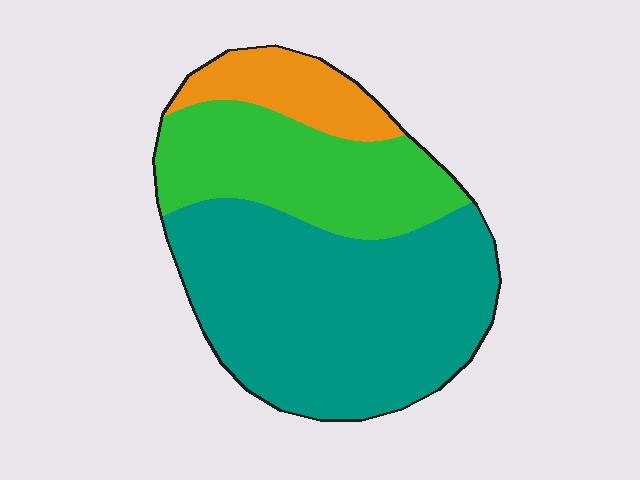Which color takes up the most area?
Teal, at roughly 60%.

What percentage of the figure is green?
Green takes up between a sixth and a third of the figure.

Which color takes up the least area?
Orange, at roughly 15%.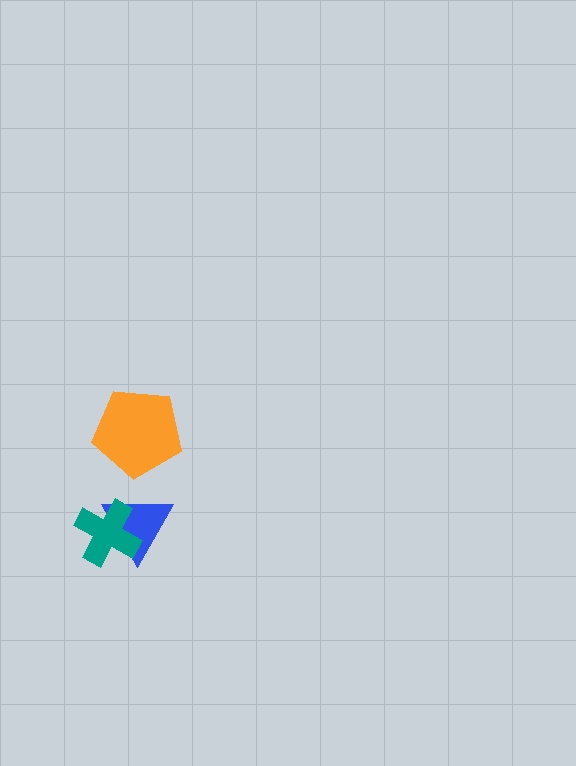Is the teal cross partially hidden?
No, no other shape covers it.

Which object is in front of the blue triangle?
The teal cross is in front of the blue triangle.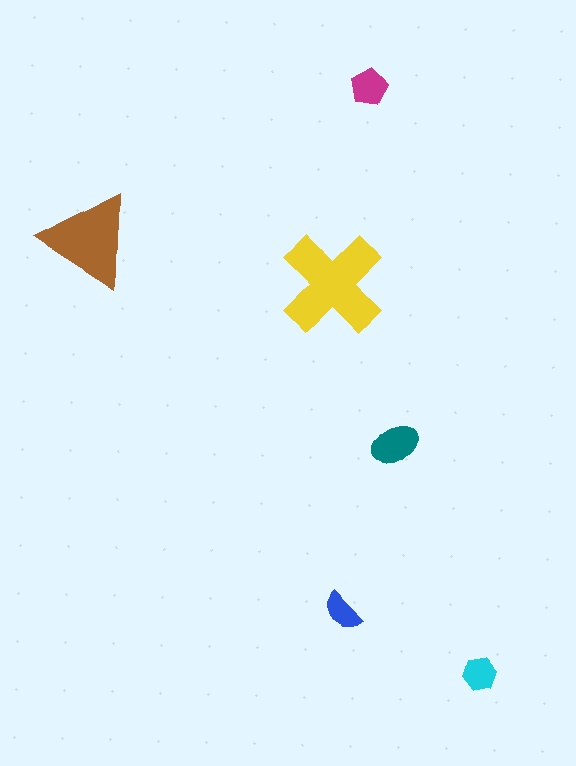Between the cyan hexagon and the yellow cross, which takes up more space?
The yellow cross.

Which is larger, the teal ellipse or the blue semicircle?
The teal ellipse.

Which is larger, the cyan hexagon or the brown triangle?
The brown triangle.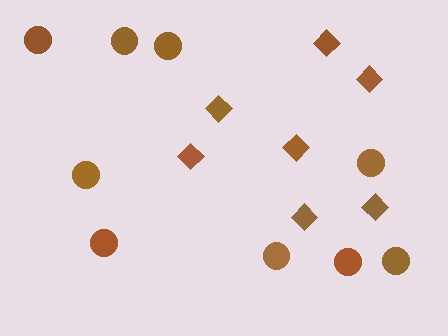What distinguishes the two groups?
There are 2 groups: one group of diamonds (7) and one group of circles (9).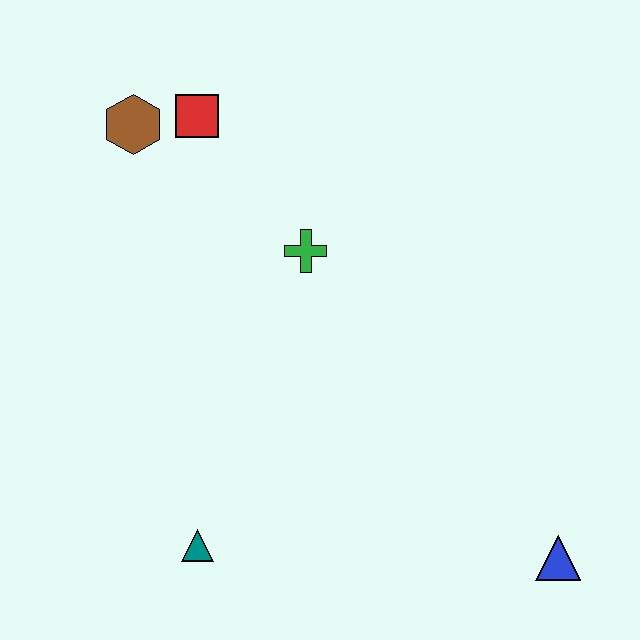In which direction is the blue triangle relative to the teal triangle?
The blue triangle is to the right of the teal triangle.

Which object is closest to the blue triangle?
The teal triangle is closest to the blue triangle.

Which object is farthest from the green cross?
The blue triangle is farthest from the green cross.